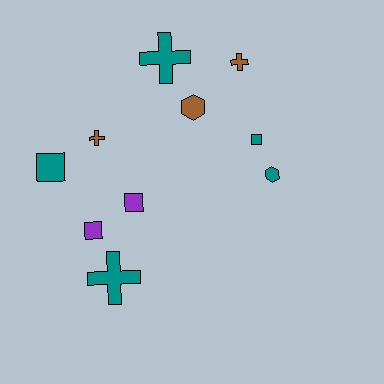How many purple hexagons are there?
There are no purple hexagons.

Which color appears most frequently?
Teal, with 5 objects.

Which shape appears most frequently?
Cross, with 4 objects.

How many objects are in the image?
There are 10 objects.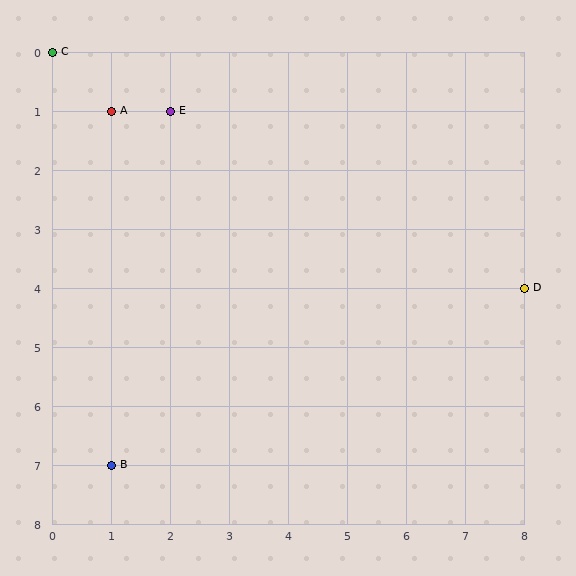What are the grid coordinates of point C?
Point C is at grid coordinates (0, 0).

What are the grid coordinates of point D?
Point D is at grid coordinates (8, 4).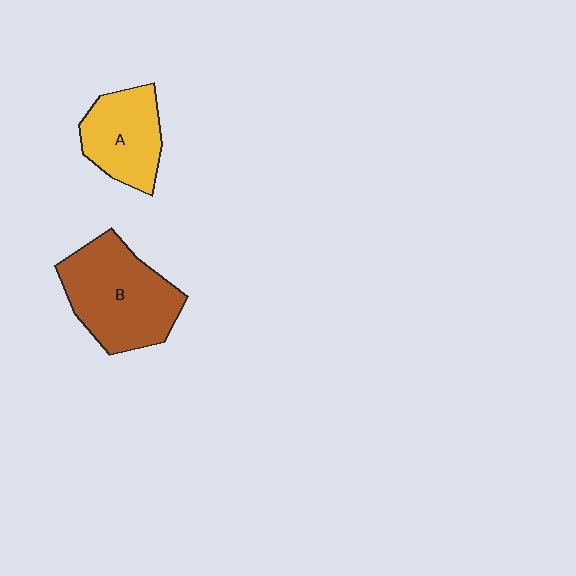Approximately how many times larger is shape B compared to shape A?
Approximately 1.5 times.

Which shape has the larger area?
Shape B (brown).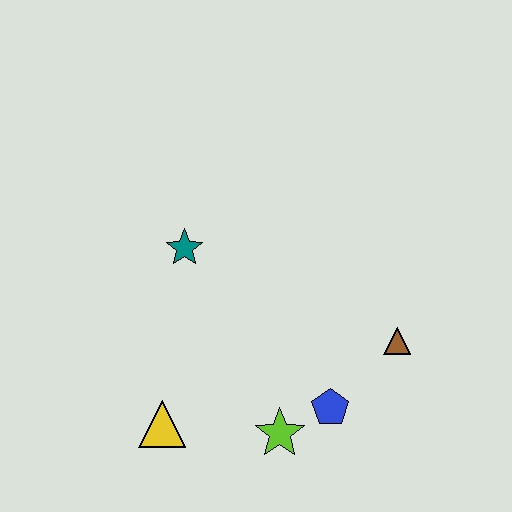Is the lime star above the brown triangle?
No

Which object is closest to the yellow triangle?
The lime star is closest to the yellow triangle.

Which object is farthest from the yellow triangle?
The brown triangle is farthest from the yellow triangle.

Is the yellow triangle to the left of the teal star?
Yes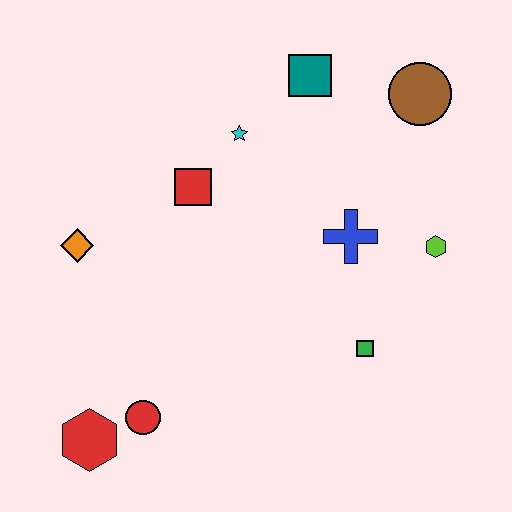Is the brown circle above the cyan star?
Yes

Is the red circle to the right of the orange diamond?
Yes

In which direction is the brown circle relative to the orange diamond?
The brown circle is to the right of the orange diamond.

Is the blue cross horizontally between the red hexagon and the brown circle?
Yes